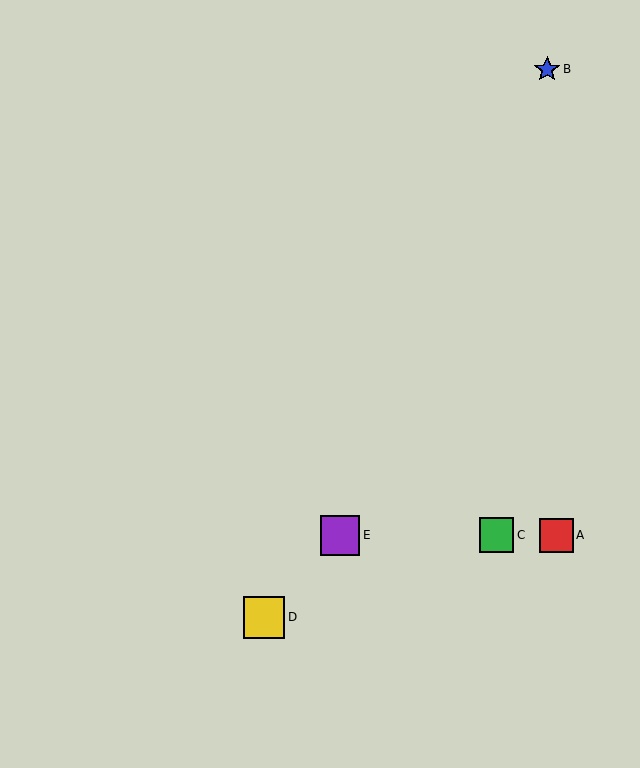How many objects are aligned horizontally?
3 objects (A, C, E) are aligned horizontally.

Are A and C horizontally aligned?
Yes, both are at y≈535.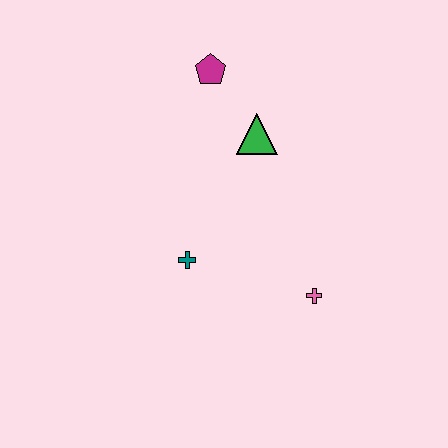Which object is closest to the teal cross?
The pink cross is closest to the teal cross.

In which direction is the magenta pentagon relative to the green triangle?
The magenta pentagon is above the green triangle.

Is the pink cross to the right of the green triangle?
Yes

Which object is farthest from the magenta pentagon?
The pink cross is farthest from the magenta pentagon.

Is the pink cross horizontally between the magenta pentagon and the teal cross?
No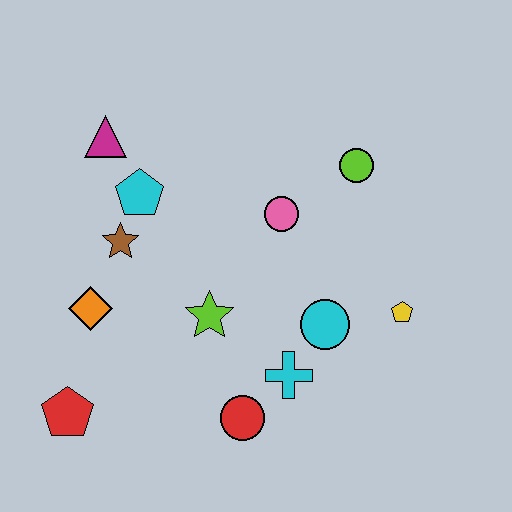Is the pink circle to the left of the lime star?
No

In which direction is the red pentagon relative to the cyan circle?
The red pentagon is to the left of the cyan circle.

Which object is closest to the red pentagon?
The orange diamond is closest to the red pentagon.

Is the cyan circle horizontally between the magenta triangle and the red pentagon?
No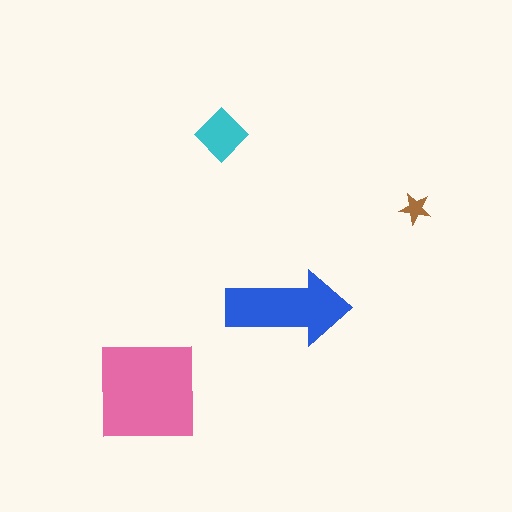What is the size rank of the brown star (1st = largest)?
4th.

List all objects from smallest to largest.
The brown star, the cyan diamond, the blue arrow, the pink square.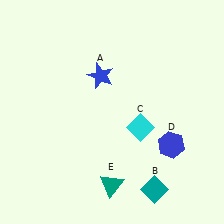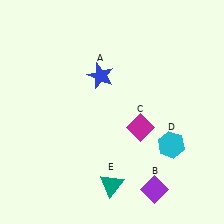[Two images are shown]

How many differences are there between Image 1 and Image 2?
There are 3 differences between the two images.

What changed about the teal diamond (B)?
In Image 1, B is teal. In Image 2, it changed to purple.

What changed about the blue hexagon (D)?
In Image 1, D is blue. In Image 2, it changed to cyan.